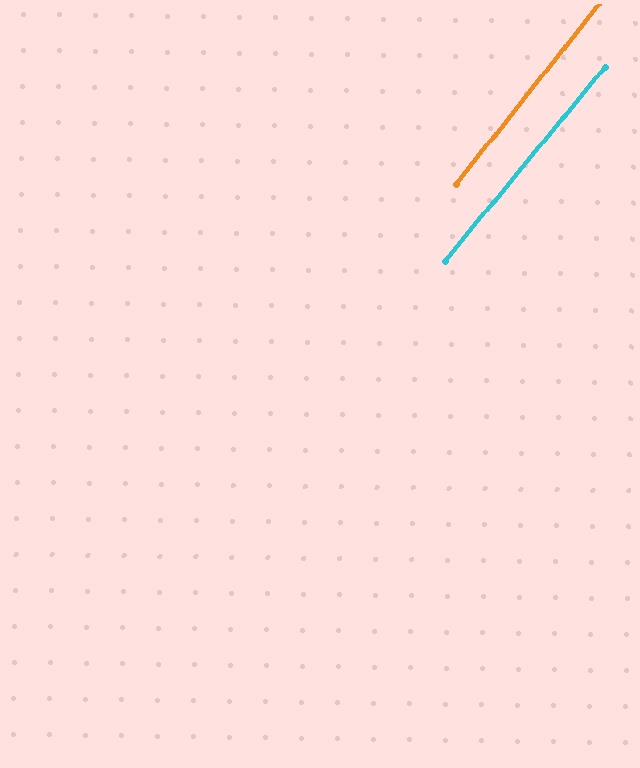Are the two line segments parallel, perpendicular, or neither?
Parallel — their directions differ by only 1.1°.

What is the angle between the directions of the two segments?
Approximately 1 degree.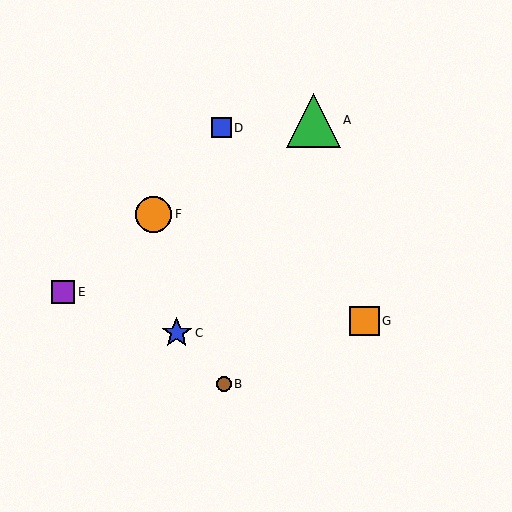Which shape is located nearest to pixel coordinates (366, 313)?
The orange square (labeled G) at (365, 321) is nearest to that location.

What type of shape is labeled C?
Shape C is a blue star.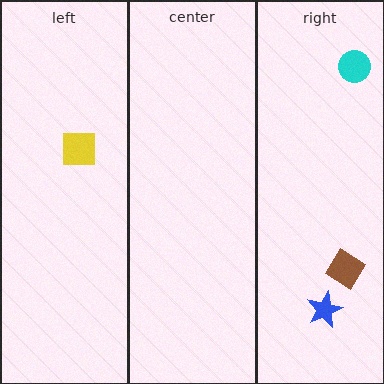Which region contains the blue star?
The right region.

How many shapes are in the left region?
1.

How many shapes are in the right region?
3.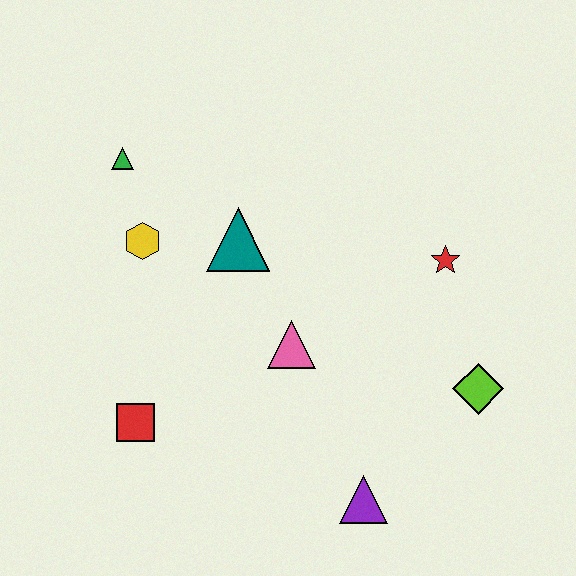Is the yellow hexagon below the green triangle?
Yes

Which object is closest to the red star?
The lime diamond is closest to the red star.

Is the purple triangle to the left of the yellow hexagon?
No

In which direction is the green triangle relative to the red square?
The green triangle is above the red square.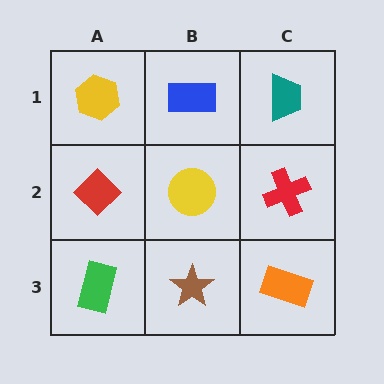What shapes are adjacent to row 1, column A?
A red diamond (row 2, column A), a blue rectangle (row 1, column B).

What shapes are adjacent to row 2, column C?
A teal trapezoid (row 1, column C), an orange rectangle (row 3, column C), a yellow circle (row 2, column B).